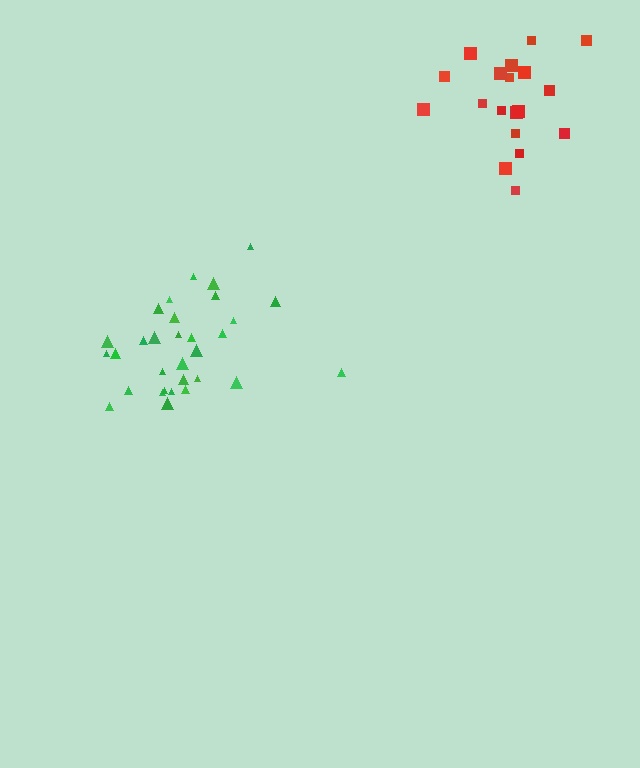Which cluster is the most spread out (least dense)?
Red.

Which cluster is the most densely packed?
Green.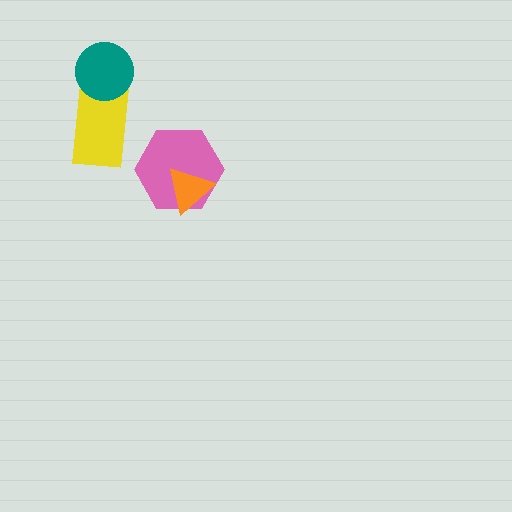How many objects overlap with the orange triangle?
1 object overlaps with the orange triangle.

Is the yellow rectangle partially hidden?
Yes, it is partially covered by another shape.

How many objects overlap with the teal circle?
1 object overlaps with the teal circle.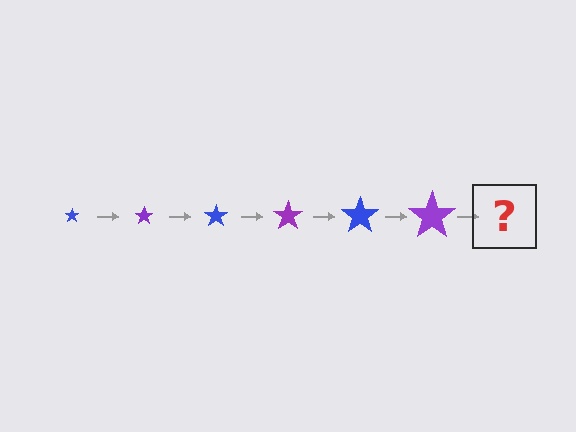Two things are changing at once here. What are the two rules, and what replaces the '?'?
The two rules are that the star grows larger each step and the color cycles through blue and purple. The '?' should be a blue star, larger than the previous one.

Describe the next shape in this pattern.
It should be a blue star, larger than the previous one.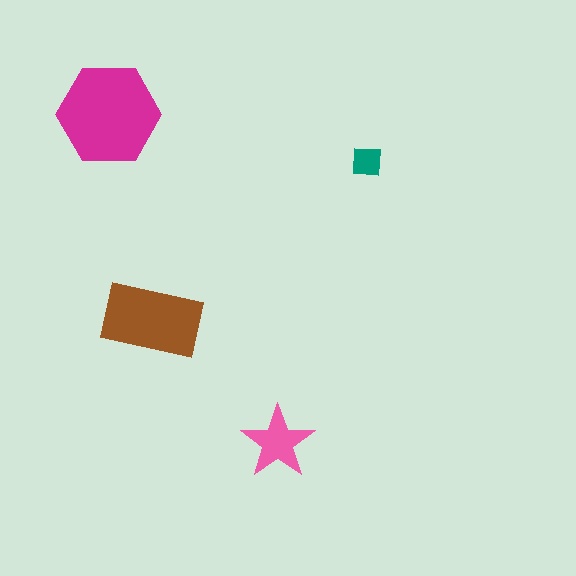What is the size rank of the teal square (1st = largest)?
4th.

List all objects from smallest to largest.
The teal square, the pink star, the brown rectangle, the magenta hexagon.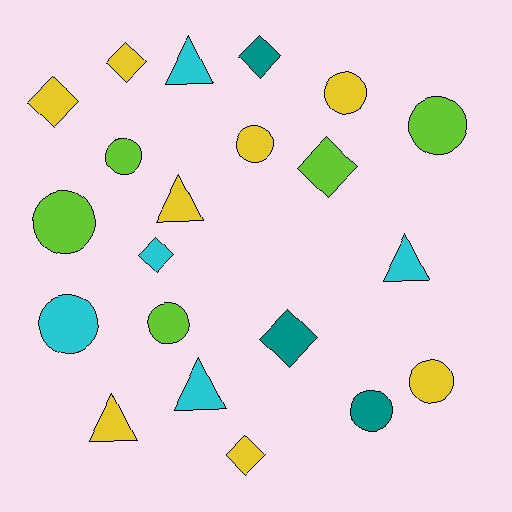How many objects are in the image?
There are 21 objects.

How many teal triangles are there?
There are no teal triangles.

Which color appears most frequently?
Yellow, with 8 objects.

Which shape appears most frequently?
Circle, with 9 objects.